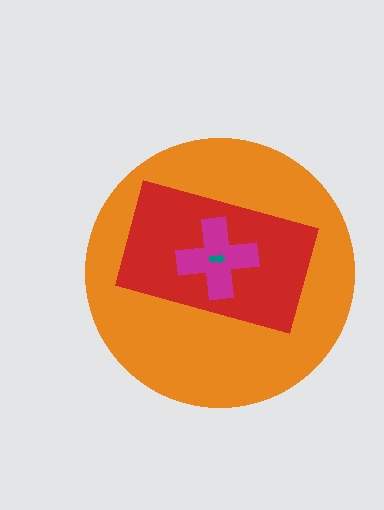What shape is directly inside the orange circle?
The red rectangle.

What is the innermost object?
The teal arrow.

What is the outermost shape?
The orange circle.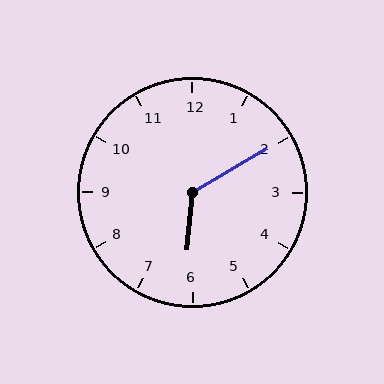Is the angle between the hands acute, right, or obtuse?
It is obtuse.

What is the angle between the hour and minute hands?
Approximately 125 degrees.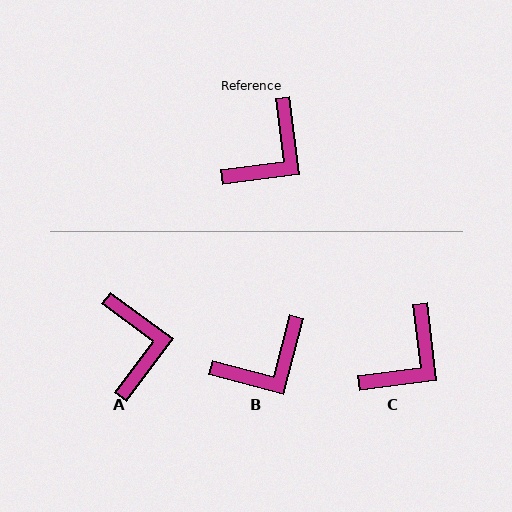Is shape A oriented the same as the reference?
No, it is off by about 46 degrees.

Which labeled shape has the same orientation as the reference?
C.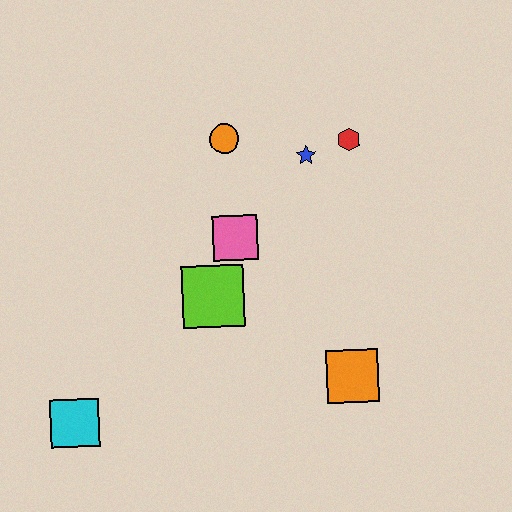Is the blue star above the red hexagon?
No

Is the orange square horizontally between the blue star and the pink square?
No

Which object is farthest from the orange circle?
The cyan square is farthest from the orange circle.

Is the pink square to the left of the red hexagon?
Yes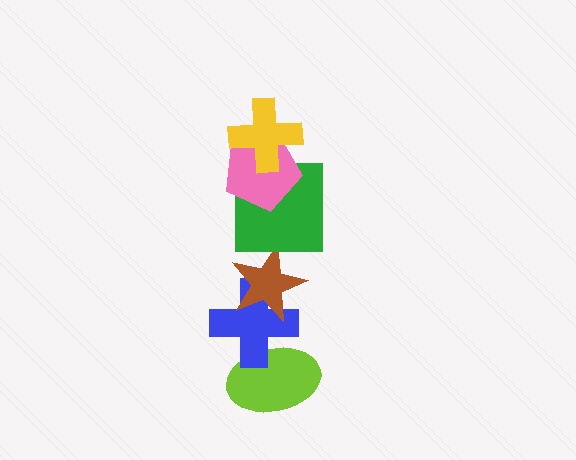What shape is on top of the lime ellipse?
The blue cross is on top of the lime ellipse.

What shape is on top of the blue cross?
The brown star is on top of the blue cross.